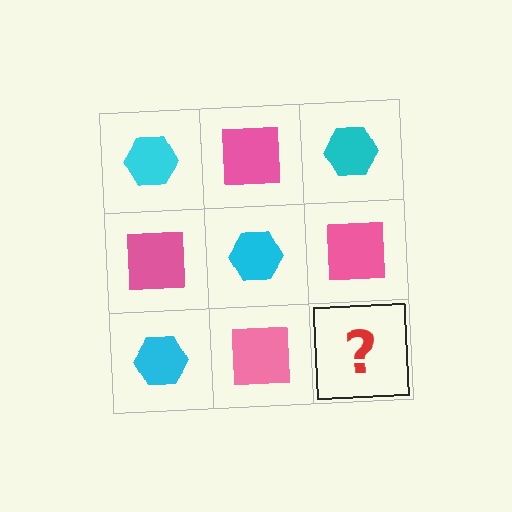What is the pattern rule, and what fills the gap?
The rule is that it alternates cyan hexagon and pink square in a checkerboard pattern. The gap should be filled with a cyan hexagon.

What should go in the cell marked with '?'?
The missing cell should contain a cyan hexagon.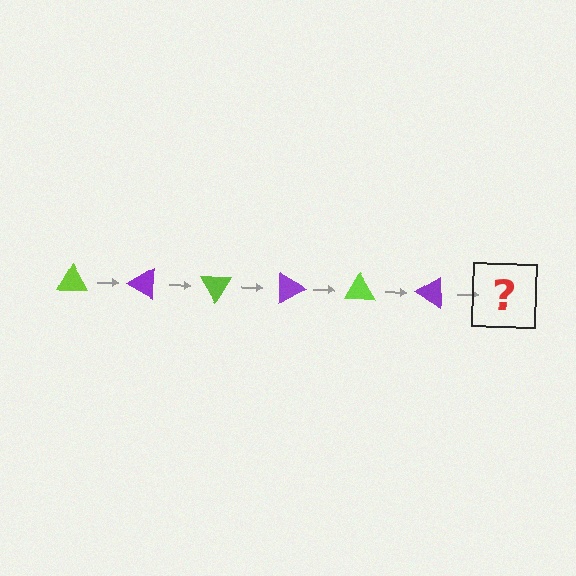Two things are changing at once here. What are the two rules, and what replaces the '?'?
The two rules are that it rotates 30 degrees each step and the color cycles through lime and purple. The '?' should be a lime triangle, rotated 180 degrees from the start.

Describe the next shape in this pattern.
It should be a lime triangle, rotated 180 degrees from the start.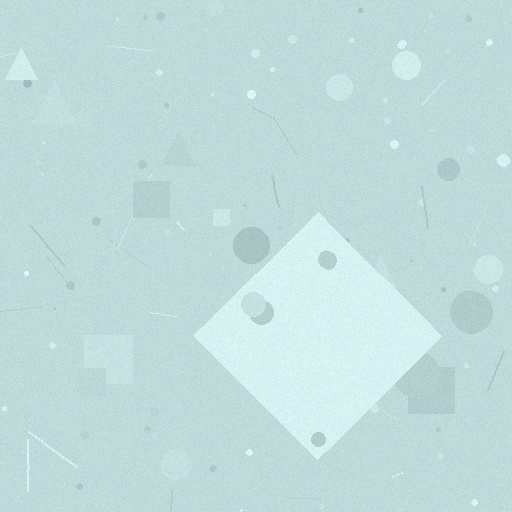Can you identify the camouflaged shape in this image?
The camouflaged shape is a diamond.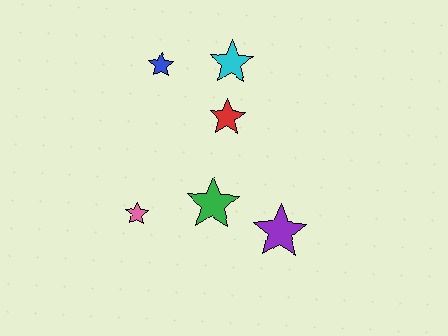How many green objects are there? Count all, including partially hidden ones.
There is 1 green object.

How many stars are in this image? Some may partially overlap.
There are 6 stars.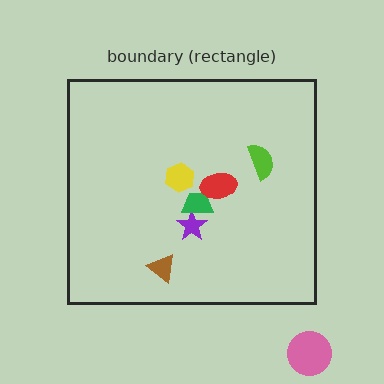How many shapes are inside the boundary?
6 inside, 1 outside.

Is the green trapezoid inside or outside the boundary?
Inside.